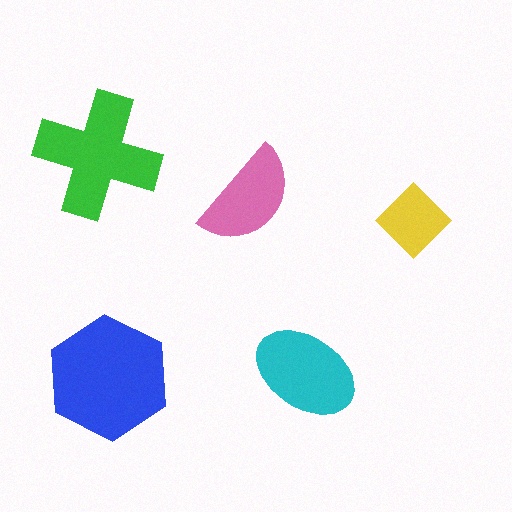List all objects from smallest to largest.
The yellow diamond, the pink semicircle, the cyan ellipse, the green cross, the blue hexagon.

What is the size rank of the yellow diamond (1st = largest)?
5th.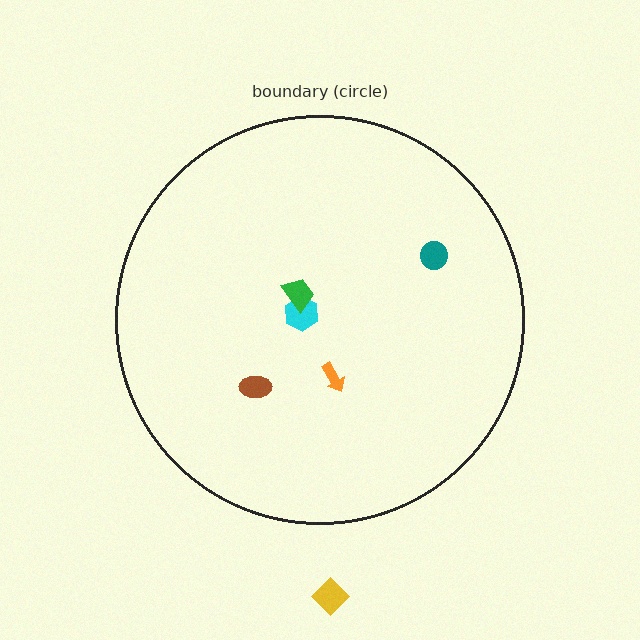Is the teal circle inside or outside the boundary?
Inside.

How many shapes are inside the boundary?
5 inside, 1 outside.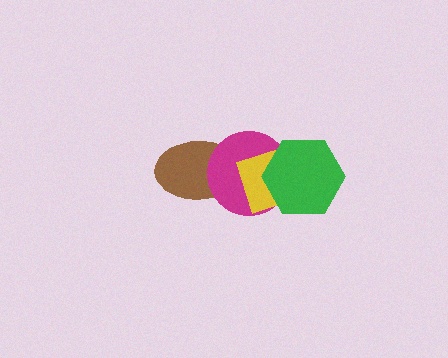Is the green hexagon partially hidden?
No, no other shape covers it.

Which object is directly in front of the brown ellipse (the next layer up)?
The magenta circle is directly in front of the brown ellipse.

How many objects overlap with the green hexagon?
2 objects overlap with the green hexagon.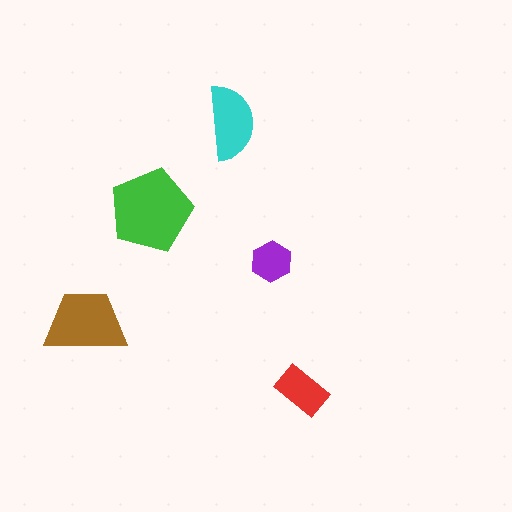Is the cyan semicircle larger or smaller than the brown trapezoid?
Smaller.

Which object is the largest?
The green pentagon.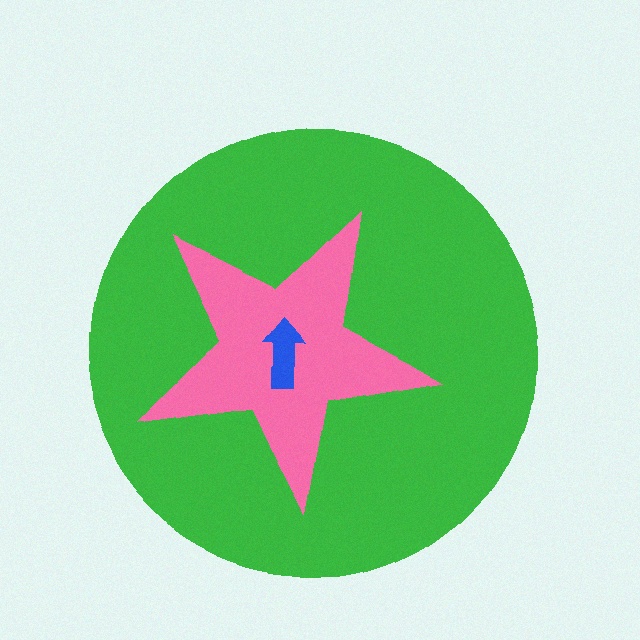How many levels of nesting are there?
3.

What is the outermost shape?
The green circle.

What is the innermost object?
The blue arrow.